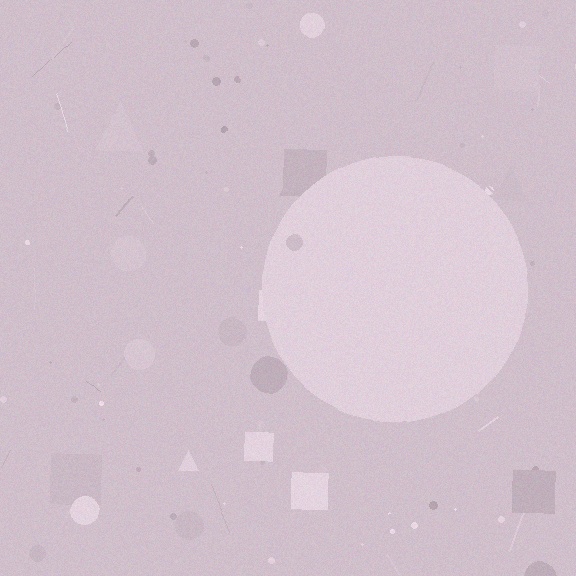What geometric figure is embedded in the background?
A circle is embedded in the background.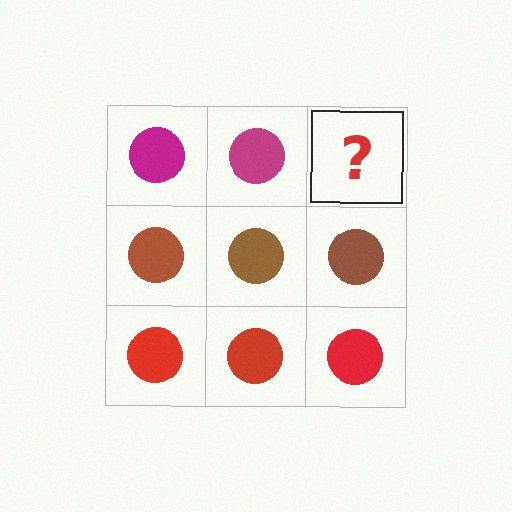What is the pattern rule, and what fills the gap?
The rule is that each row has a consistent color. The gap should be filled with a magenta circle.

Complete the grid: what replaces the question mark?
The question mark should be replaced with a magenta circle.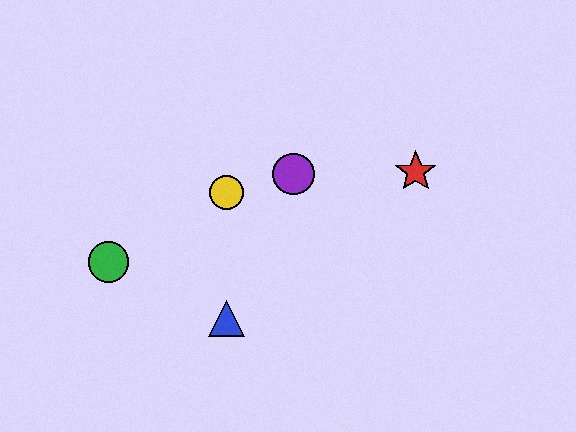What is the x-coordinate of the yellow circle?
The yellow circle is at x≈226.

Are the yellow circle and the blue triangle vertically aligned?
Yes, both are at x≈226.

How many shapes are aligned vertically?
2 shapes (the blue triangle, the yellow circle) are aligned vertically.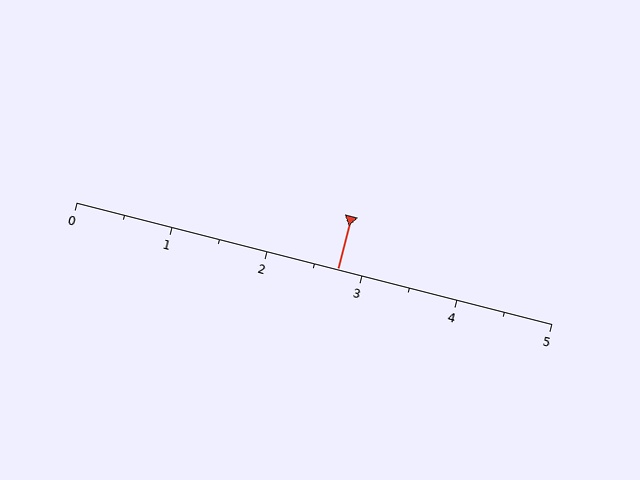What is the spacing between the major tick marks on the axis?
The major ticks are spaced 1 apart.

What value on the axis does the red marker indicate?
The marker indicates approximately 2.8.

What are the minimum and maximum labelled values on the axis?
The axis runs from 0 to 5.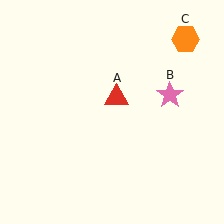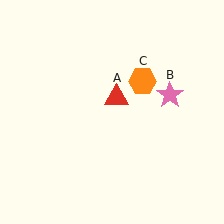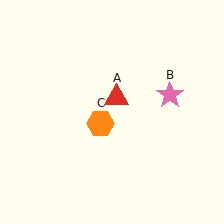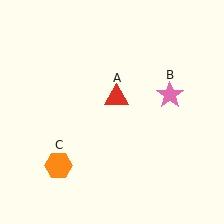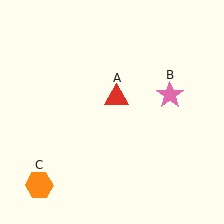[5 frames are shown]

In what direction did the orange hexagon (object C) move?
The orange hexagon (object C) moved down and to the left.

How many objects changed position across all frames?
1 object changed position: orange hexagon (object C).